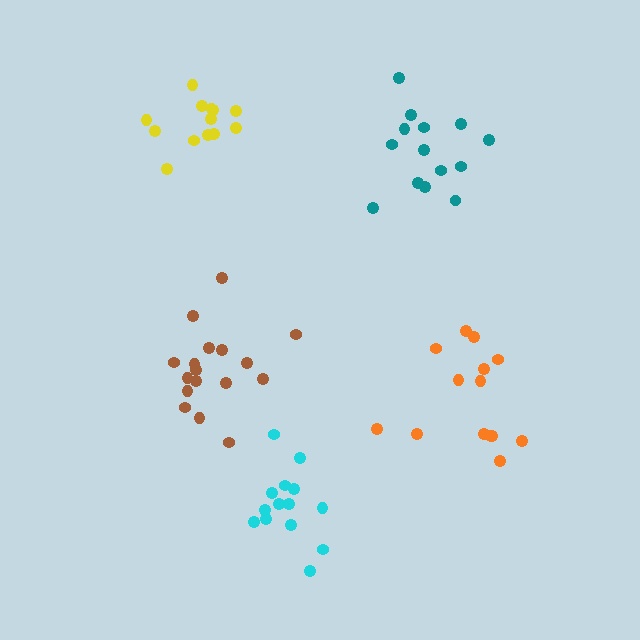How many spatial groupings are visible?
There are 5 spatial groupings.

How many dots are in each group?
Group 1: 13 dots, Group 2: 14 dots, Group 3: 14 dots, Group 4: 17 dots, Group 5: 14 dots (72 total).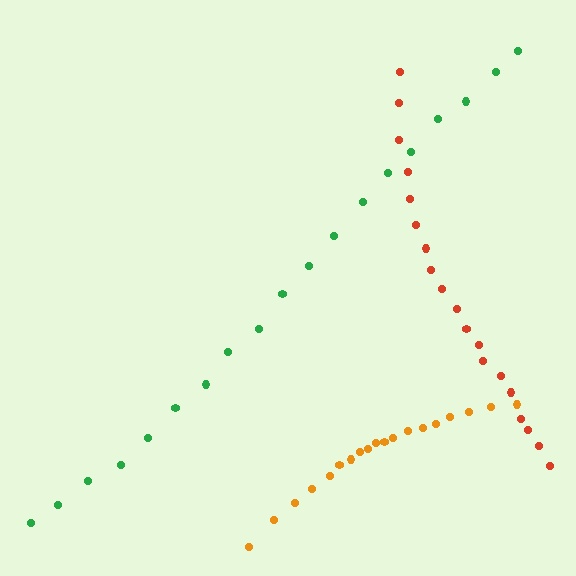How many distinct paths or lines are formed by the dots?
There are 3 distinct paths.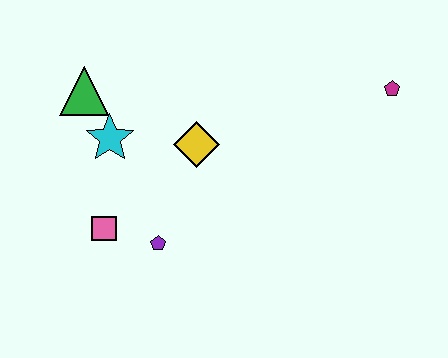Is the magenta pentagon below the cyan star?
No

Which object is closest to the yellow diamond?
The cyan star is closest to the yellow diamond.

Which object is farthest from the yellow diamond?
The magenta pentagon is farthest from the yellow diamond.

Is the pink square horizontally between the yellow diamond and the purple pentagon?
No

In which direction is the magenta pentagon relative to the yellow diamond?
The magenta pentagon is to the right of the yellow diamond.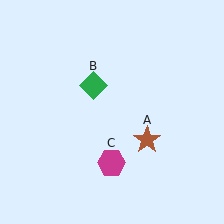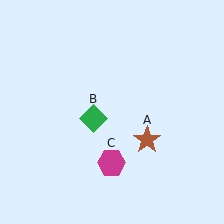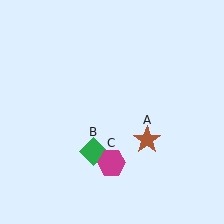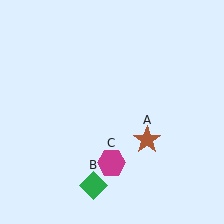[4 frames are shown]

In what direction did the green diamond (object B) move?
The green diamond (object B) moved down.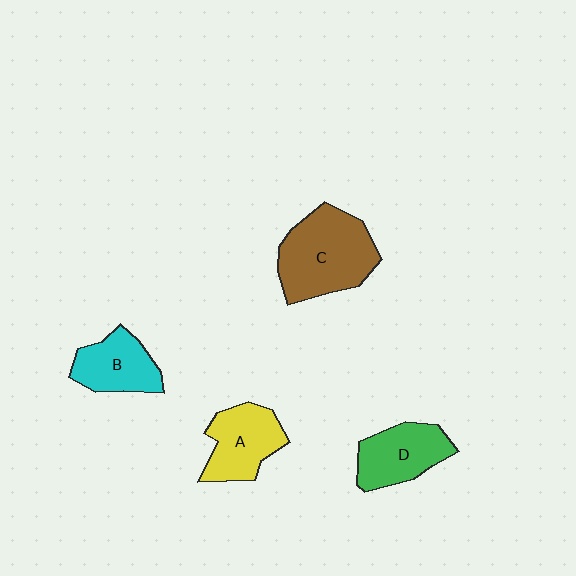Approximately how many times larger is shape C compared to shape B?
Approximately 1.6 times.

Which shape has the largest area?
Shape C (brown).